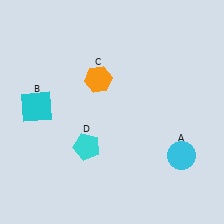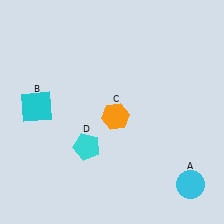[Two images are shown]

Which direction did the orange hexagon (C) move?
The orange hexagon (C) moved down.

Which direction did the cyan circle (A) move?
The cyan circle (A) moved down.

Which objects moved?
The objects that moved are: the cyan circle (A), the orange hexagon (C).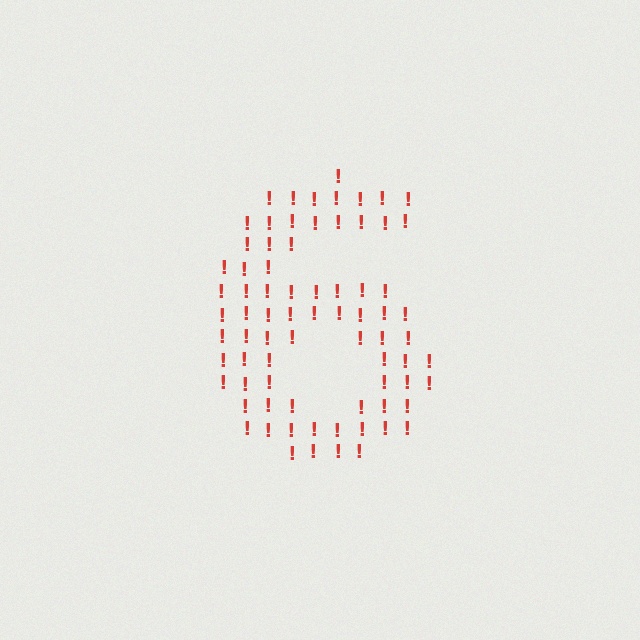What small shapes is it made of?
It is made of small exclamation marks.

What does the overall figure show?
The overall figure shows the digit 6.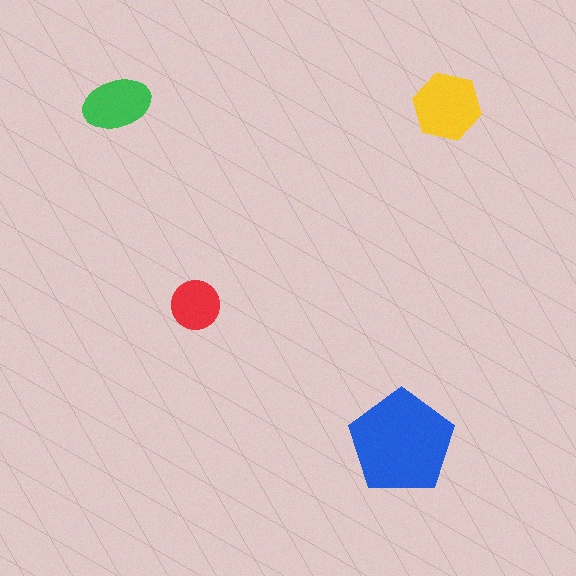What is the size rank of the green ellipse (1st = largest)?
3rd.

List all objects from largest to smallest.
The blue pentagon, the yellow hexagon, the green ellipse, the red circle.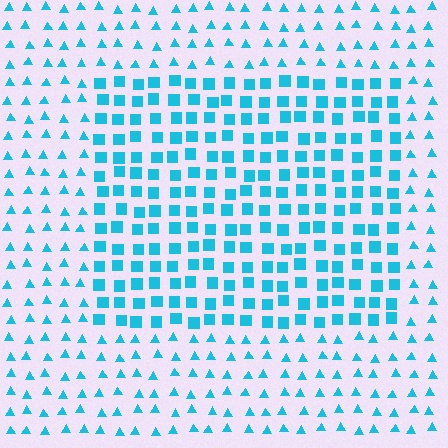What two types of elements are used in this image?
The image uses squares inside the rectangle region and triangles outside it.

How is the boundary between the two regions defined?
The boundary is defined by a change in element shape: squares inside vs. triangles outside. All elements share the same color and spacing.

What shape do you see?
I see a rectangle.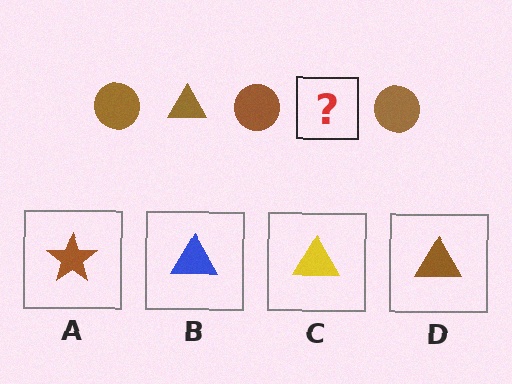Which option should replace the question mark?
Option D.